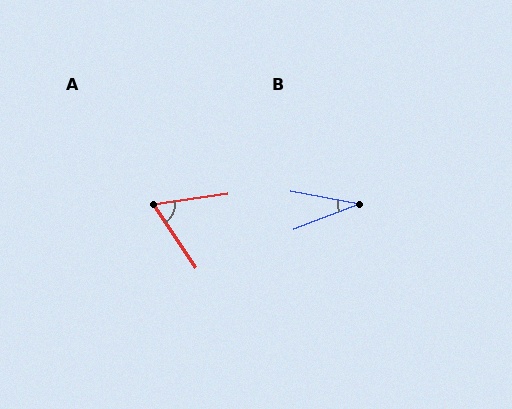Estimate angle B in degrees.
Approximately 31 degrees.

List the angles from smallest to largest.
B (31°), A (64°).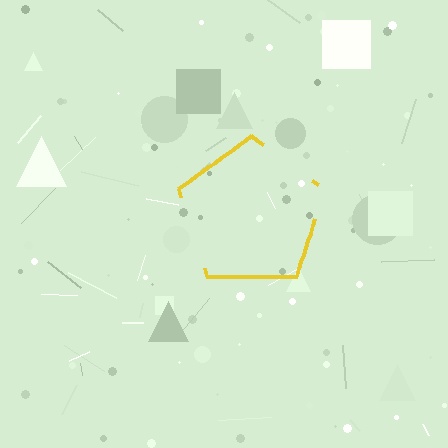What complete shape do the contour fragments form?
The contour fragments form a pentagon.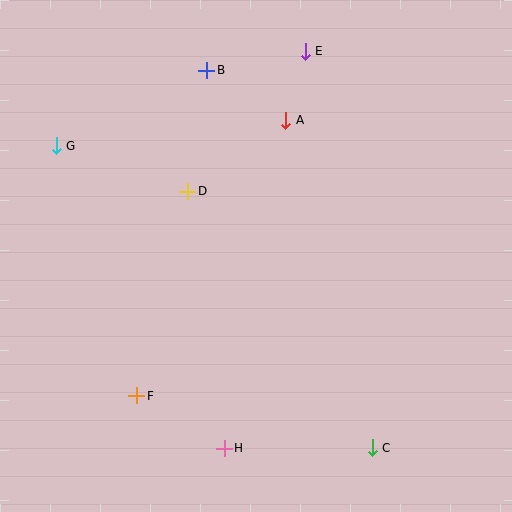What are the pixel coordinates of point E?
Point E is at (305, 51).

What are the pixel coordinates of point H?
Point H is at (224, 448).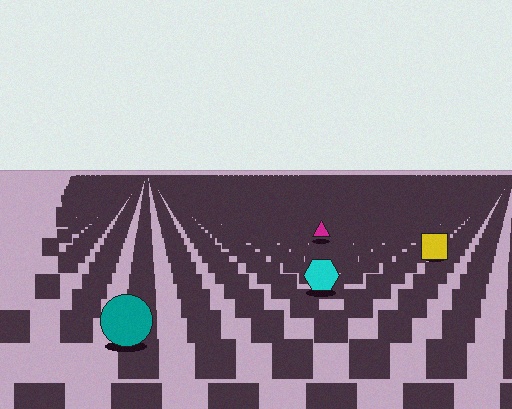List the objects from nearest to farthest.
From nearest to farthest: the teal circle, the cyan hexagon, the yellow square, the magenta triangle.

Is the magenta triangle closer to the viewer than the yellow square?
No. The yellow square is closer — you can tell from the texture gradient: the ground texture is coarser near it.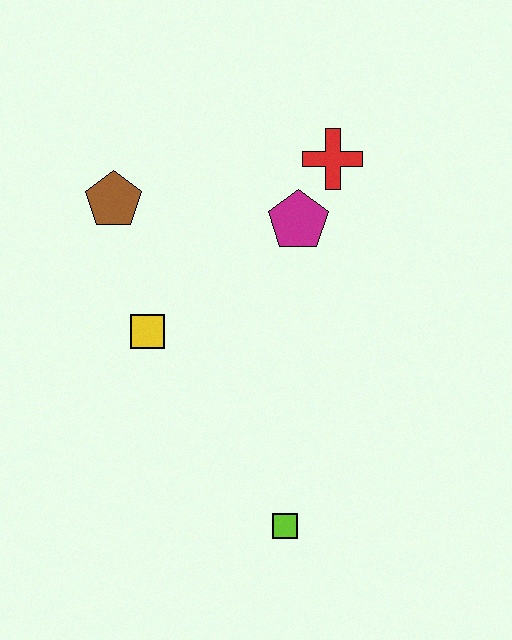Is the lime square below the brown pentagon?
Yes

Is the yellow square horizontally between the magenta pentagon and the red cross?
No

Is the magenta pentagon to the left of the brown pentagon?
No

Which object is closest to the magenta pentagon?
The red cross is closest to the magenta pentagon.